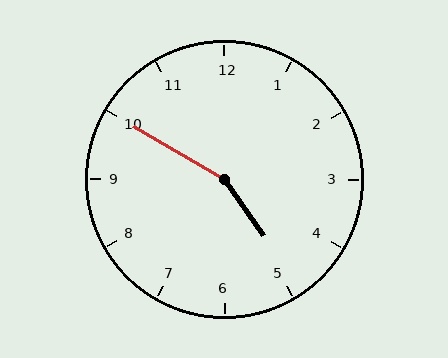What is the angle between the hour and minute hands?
Approximately 155 degrees.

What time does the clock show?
4:50.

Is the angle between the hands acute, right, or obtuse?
It is obtuse.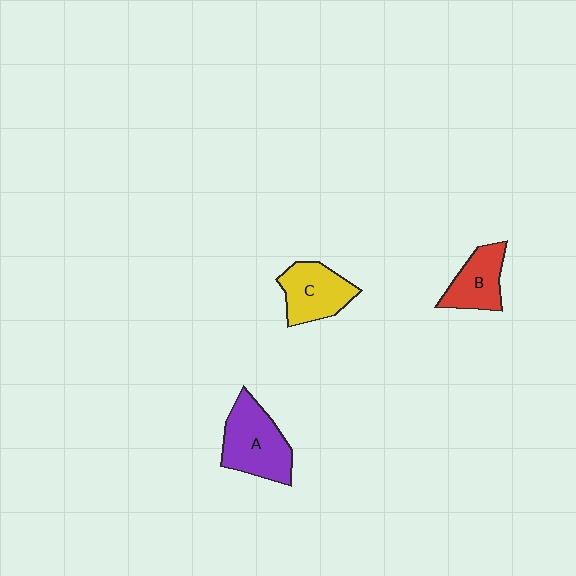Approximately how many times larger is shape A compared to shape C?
Approximately 1.3 times.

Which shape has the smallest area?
Shape B (red).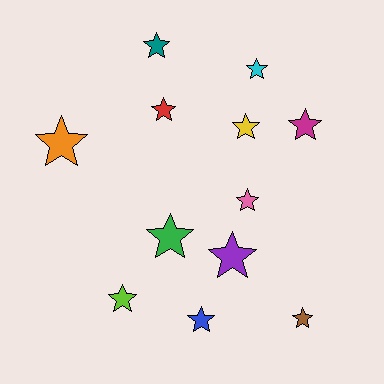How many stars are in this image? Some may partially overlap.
There are 12 stars.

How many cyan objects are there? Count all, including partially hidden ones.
There is 1 cyan object.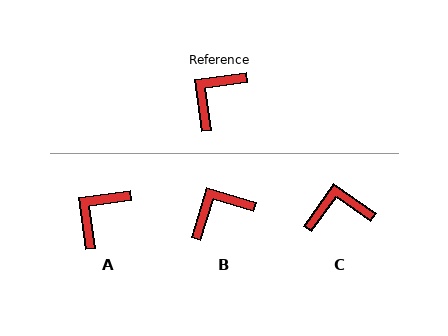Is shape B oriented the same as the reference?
No, it is off by about 25 degrees.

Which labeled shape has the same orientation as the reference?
A.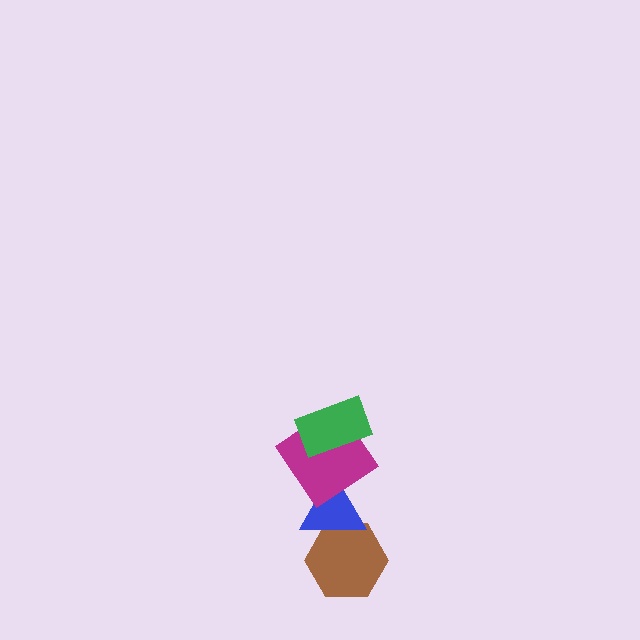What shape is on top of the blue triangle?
The magenta diamond is on top of the blue triangle.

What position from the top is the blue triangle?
The blue triangle is 3rd from the top.